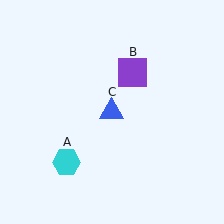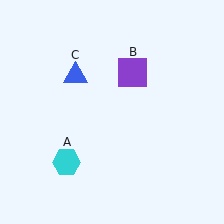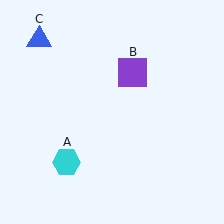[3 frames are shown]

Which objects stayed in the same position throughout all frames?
Cyan hexagon (object A) and purple square (object B) remained stationary.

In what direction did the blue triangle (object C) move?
The blue triangle (object C) moved up and to the left.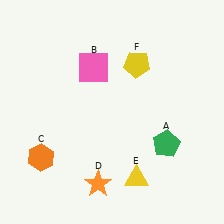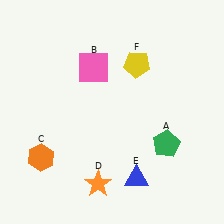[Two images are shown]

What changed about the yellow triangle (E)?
In Image 1, E is yellow. In Image 2, it changed to blue.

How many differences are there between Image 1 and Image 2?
There is 1 difference between the two images.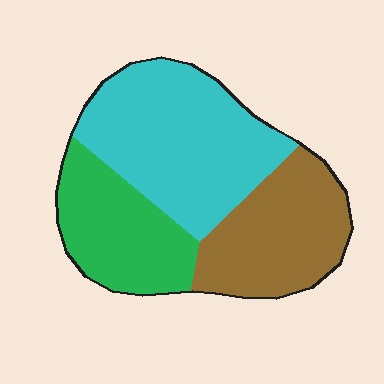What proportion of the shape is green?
Green takes up about one quarter (1/4) of the shape.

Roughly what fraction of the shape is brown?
Brown covers roughly 30% of the shape.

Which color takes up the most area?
Cyan, at roughly 45%.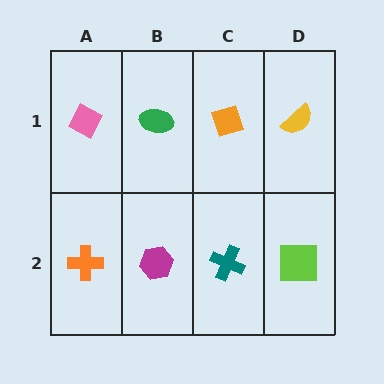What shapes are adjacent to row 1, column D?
A lime square (row 2, column D), an orange diamond (row 1, column C).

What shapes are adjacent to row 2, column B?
A green ellipse (row 1, column B), an orange cross (row 2, column A), a teal cross (row 2, column C).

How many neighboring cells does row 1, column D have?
2.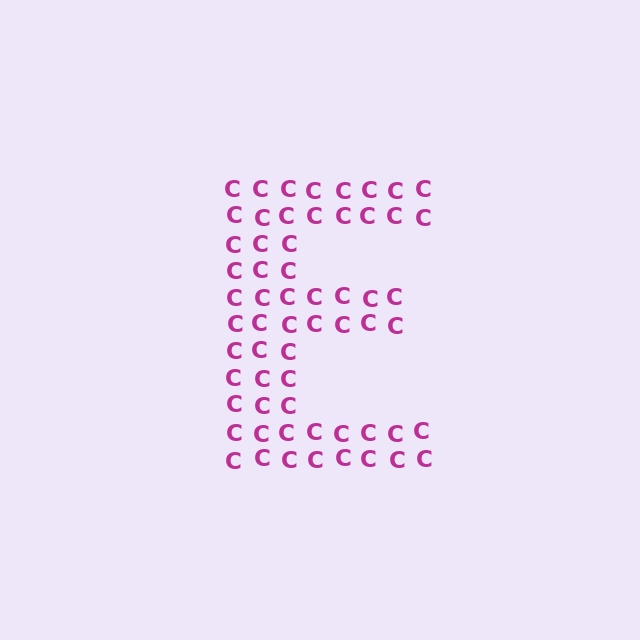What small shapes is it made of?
It is made of small letter C's.